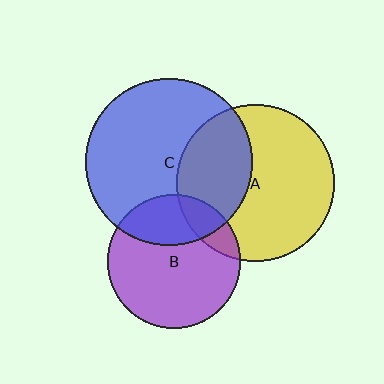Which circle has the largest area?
Circle C (blue).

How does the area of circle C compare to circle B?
Approximately 1.6 times.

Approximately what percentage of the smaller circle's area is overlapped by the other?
Approximately 15%.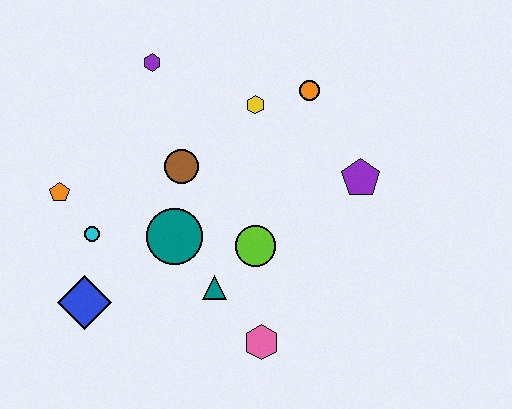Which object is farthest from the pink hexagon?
The purple hexagon is farthest from the pink hexagon.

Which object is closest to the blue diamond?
The cyan circle is closest to the blue diamond.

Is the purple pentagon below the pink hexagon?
No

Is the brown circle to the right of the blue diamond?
Yes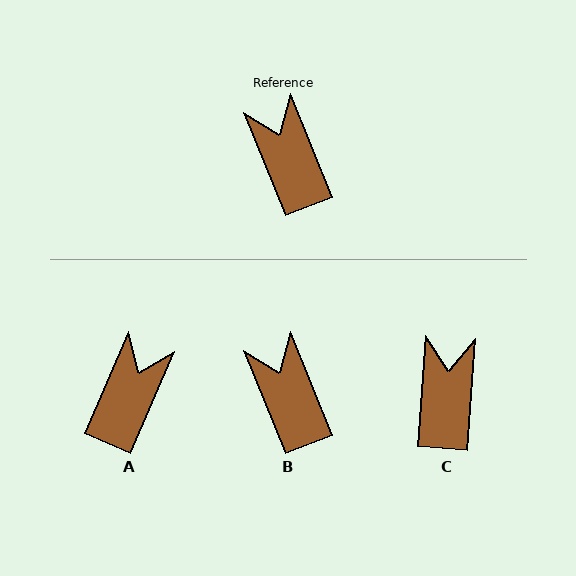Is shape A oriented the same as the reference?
No, it is off by about 45 degrees.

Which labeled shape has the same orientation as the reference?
B.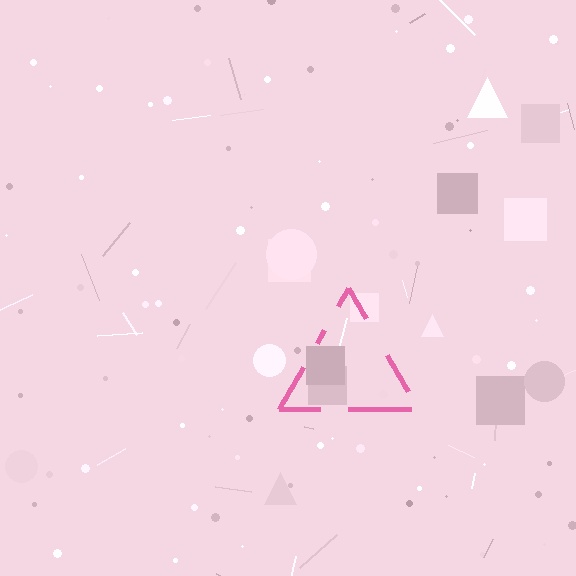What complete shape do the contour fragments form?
The contour fragments form a triangle.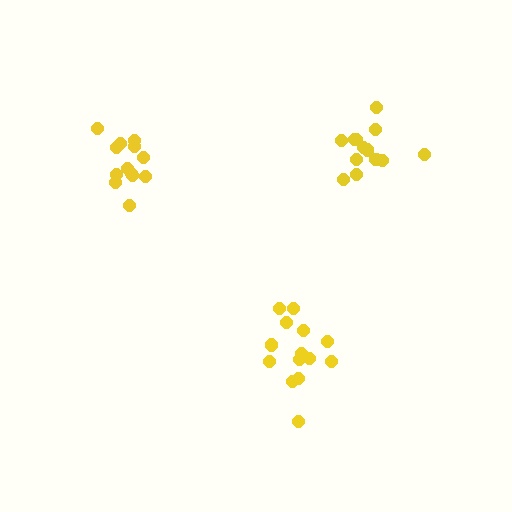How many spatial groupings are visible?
There are 3 spatial groupings.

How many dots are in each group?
Group 1: 14 dots, Group 2: 13 dots, Group 3: 14 dots (41 total).